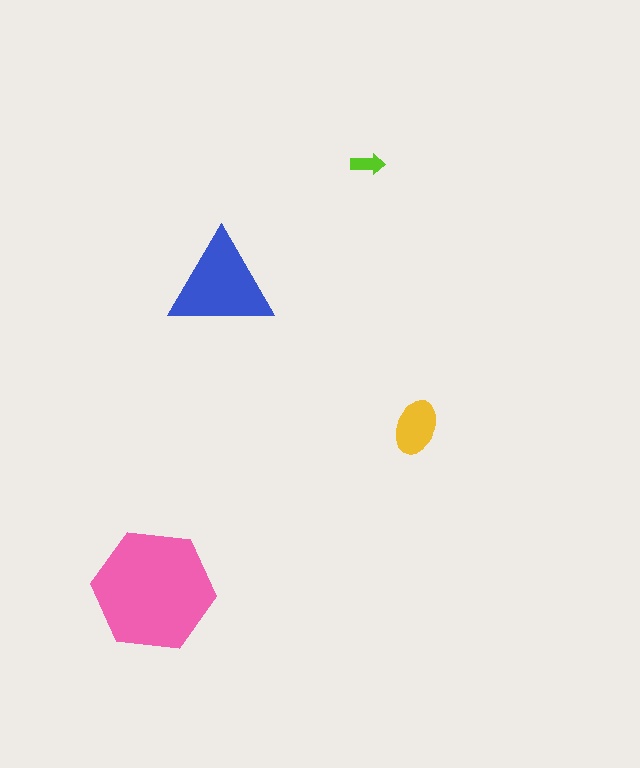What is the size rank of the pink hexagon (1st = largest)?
1st.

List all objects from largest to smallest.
The pink hexagon, the blue triangle, the yellow ellipse, the lime arrow.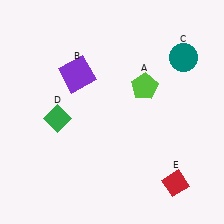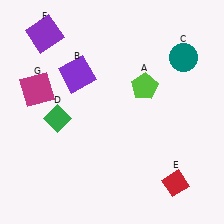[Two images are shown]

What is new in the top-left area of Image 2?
A magenta square (G) was added in the top-left area of Image 2.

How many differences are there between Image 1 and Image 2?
There are 2 differences between the two images.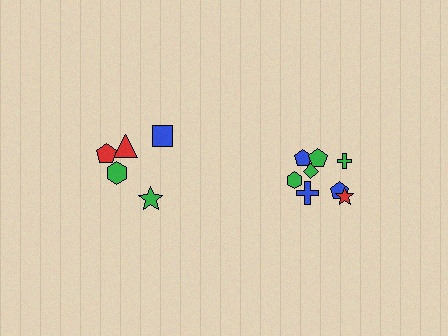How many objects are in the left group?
There are 5 objects.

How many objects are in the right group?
There are 8 objects.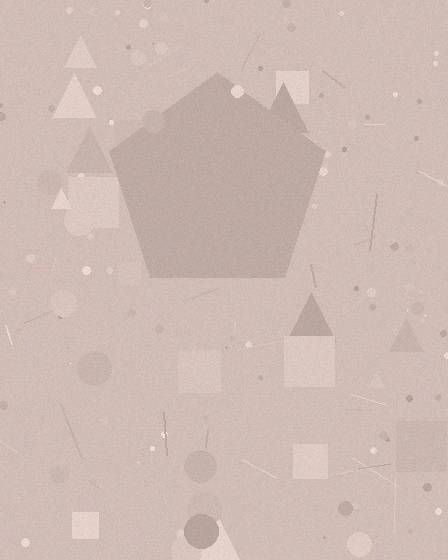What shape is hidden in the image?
A pentagon is hidden in the image.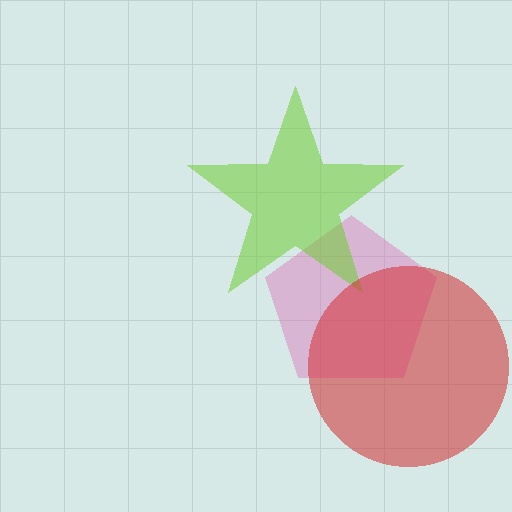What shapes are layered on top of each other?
The layered shapes are: a pink pentagon, a lime star, a red circle.